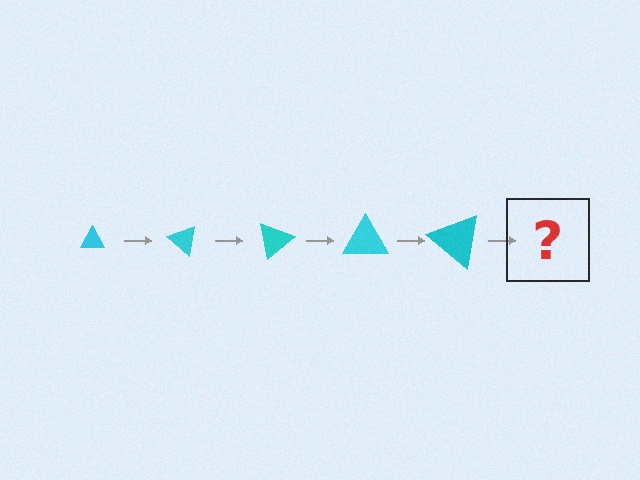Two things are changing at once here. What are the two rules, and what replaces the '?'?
The two rules are that the triangle grows larger each step and it rotates 40 degrees each step. The '?' should be a triangle, larger than the previous one and rotated 200 degrees from the start.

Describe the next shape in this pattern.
It should be a triangle, larger than the previous one and rotated 200 degrees from the start.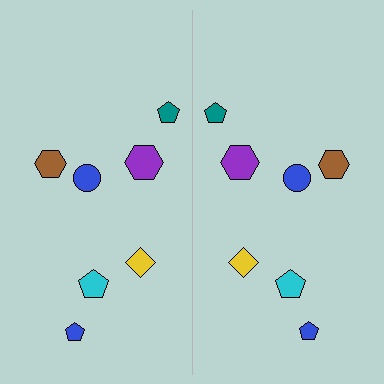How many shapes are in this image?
There are 14 shapes in this image.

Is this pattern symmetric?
Yes, this pattern has bilateral (reflection) symmetry.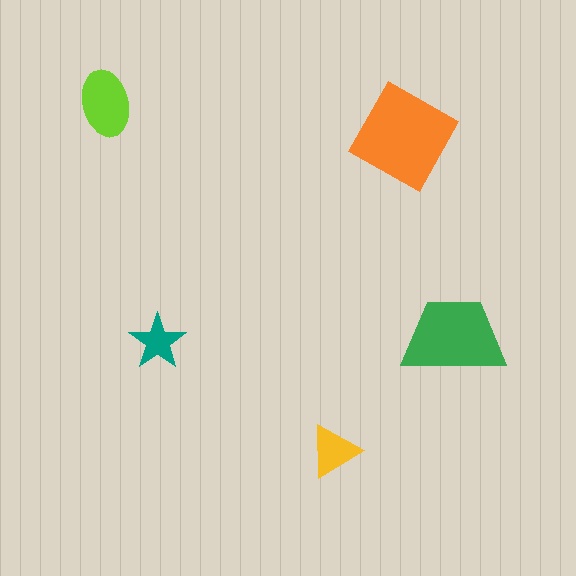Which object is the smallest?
The teal star.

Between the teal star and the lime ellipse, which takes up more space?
The lime ellipse.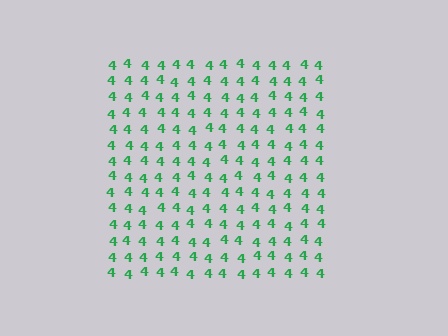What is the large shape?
The large shape is a square.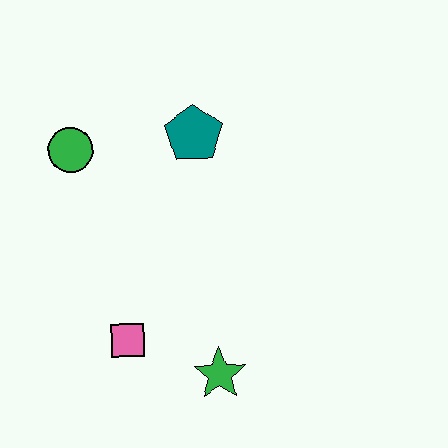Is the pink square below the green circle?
Yes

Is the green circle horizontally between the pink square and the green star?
No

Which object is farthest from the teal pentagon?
The green star is farthest from the teal pentagon.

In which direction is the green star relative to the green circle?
The green star is below the green circle.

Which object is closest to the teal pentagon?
The green circle is closest to the teal pentagon.